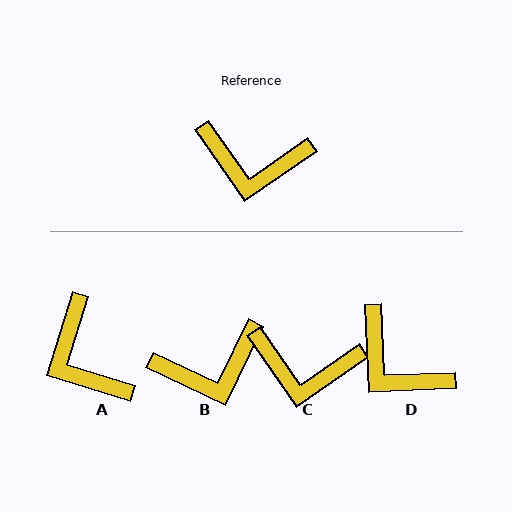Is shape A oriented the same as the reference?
No, it is off by about 52 degrees.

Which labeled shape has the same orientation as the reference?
C.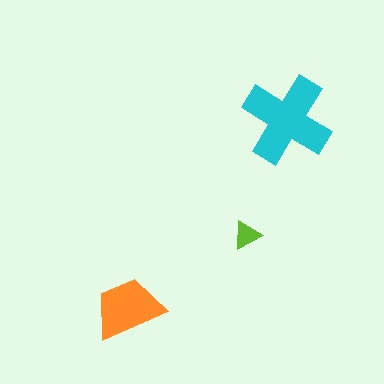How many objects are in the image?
There are 3 objects in the image.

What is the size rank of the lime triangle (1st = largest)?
3rd.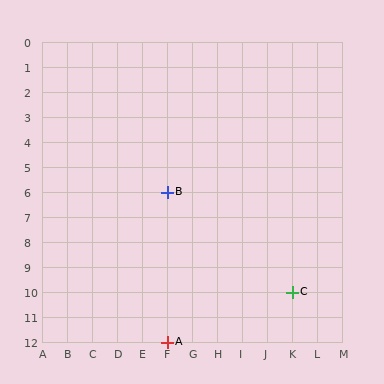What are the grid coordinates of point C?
Point C is at grid coordinates (K, 10).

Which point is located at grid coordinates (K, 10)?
Point C is at (K, 10).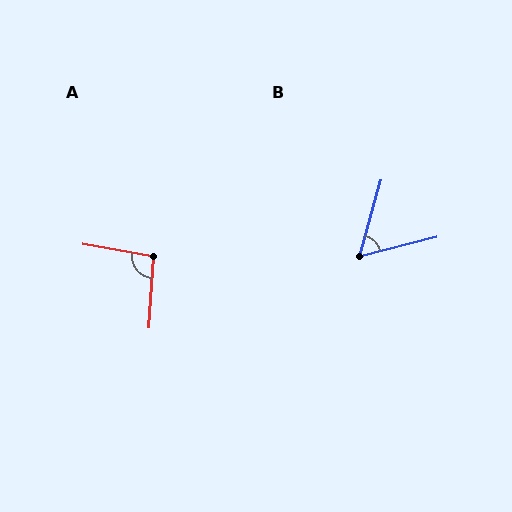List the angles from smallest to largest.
B (60°), A (96°).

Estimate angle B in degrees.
Approximately 60 degrees.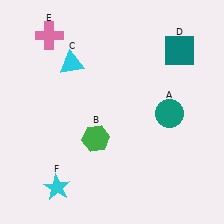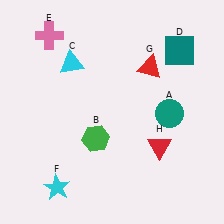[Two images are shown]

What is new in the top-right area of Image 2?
A red triangle (G) was added in the top-right area of Image 2.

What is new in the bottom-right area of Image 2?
A red triangle (H) was added in the bottom-right area of Image 2.